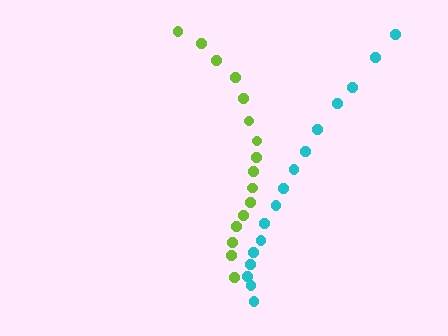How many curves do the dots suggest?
There are 2 distinct paths.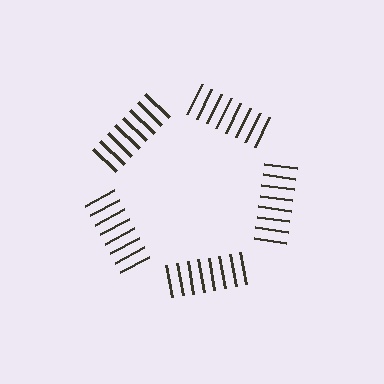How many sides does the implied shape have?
5 sides — the line-ends trace a pentagon.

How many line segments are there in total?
40 — 8 along each of the 5 edges.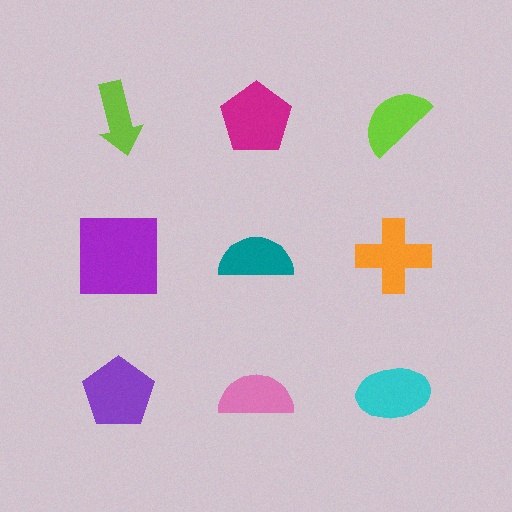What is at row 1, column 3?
A lime semicircle.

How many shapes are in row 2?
3 shapes.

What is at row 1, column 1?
A lime arrow.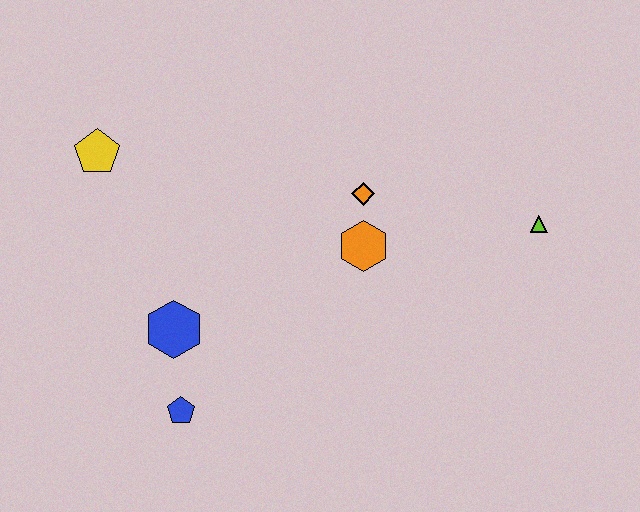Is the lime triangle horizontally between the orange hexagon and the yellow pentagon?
No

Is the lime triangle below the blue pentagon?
No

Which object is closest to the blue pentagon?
The blue hexagon is closest to the blue pentagon.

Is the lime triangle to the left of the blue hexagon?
No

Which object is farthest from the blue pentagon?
The lime triangle is farthest from the blue pentagon.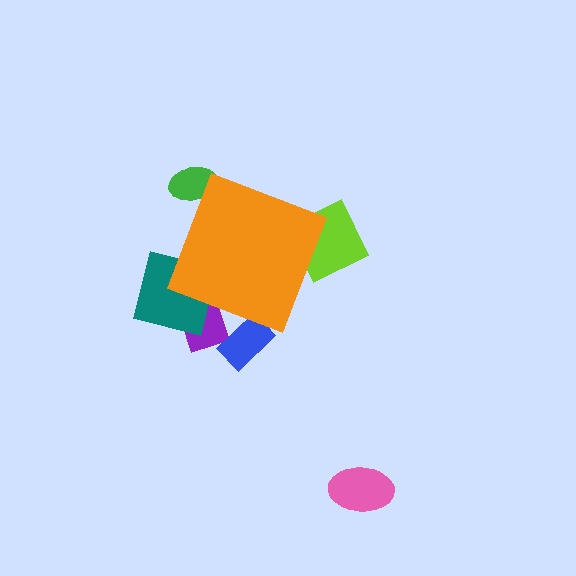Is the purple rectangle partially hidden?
Yes, the purple rectangle is partially hidden behind the orange diamond.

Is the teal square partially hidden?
Yes, the teal square is partially hidden behind the orange diamond.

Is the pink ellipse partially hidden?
No, the pink ellipse is fully visible.